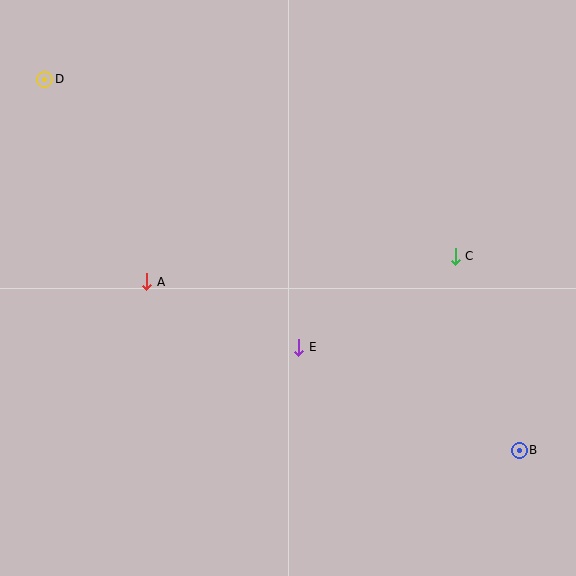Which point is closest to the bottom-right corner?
Point B is closest to the bottom-right corner.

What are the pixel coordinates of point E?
Point E is at (299, 347).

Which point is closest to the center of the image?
Point E at (299, 347) is closest to the center.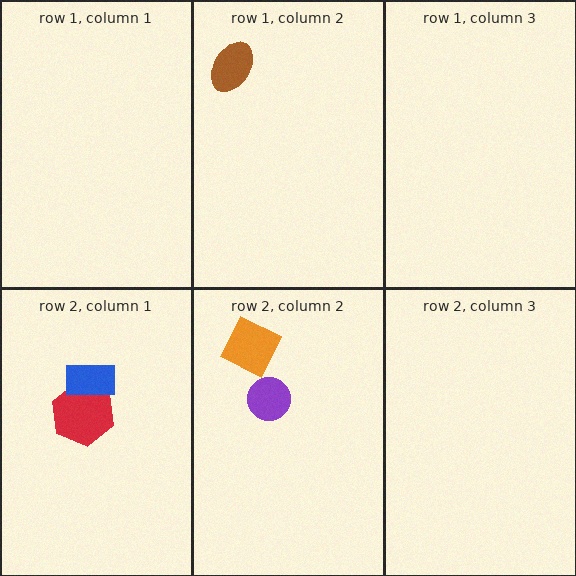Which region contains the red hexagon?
The row 2, column 1 region.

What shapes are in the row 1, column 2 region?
The brown ellipse.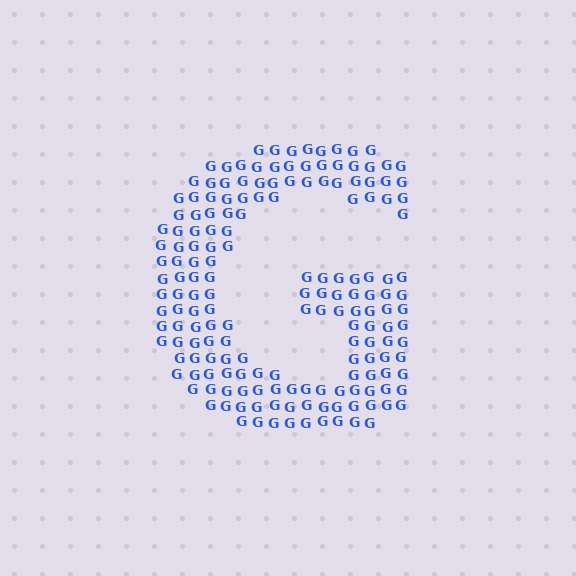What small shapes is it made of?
It is made of small letter G's.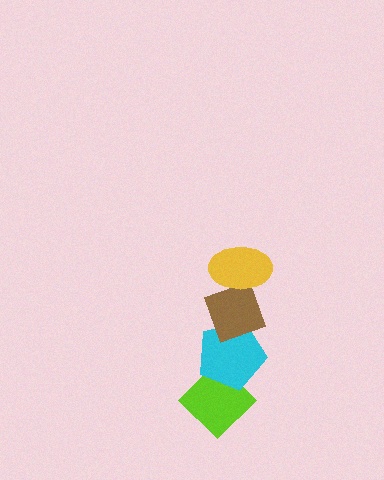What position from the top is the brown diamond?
The brown diamond is 2nd from the top.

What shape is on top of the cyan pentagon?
The brown diamond is on top of the cyan pentagon.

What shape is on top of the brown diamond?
The yellow ellipse is on top of the brown diamond.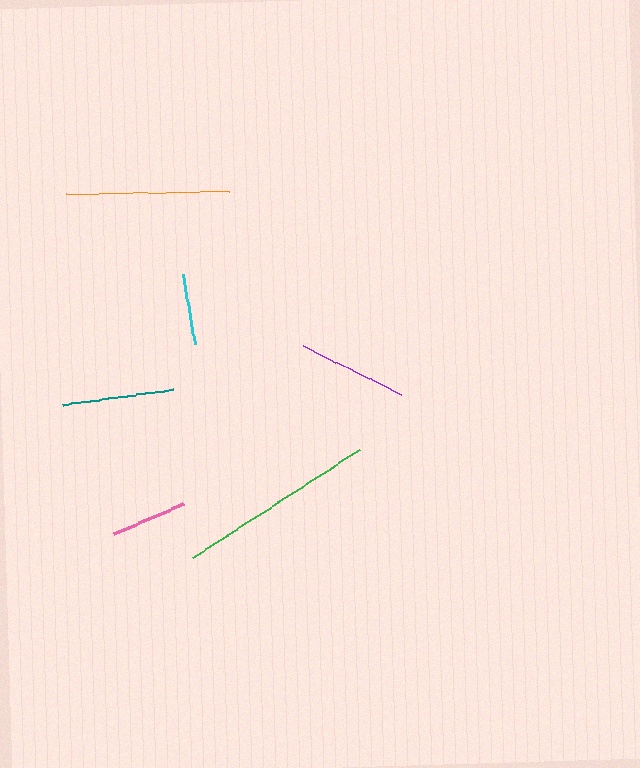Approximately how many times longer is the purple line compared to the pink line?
The purple line is approximately 1.4 times the length of the pink line.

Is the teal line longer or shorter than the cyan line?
The teal line is longer than the cyan line.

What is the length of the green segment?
The green segment is approximately 199 pixels long.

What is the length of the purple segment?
The purple segment is approximately 110 pixels long.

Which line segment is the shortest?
The cyan line is the shortest at approximately 71 pixels.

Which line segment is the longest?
The green line is the longest at approximately 199 pixels.